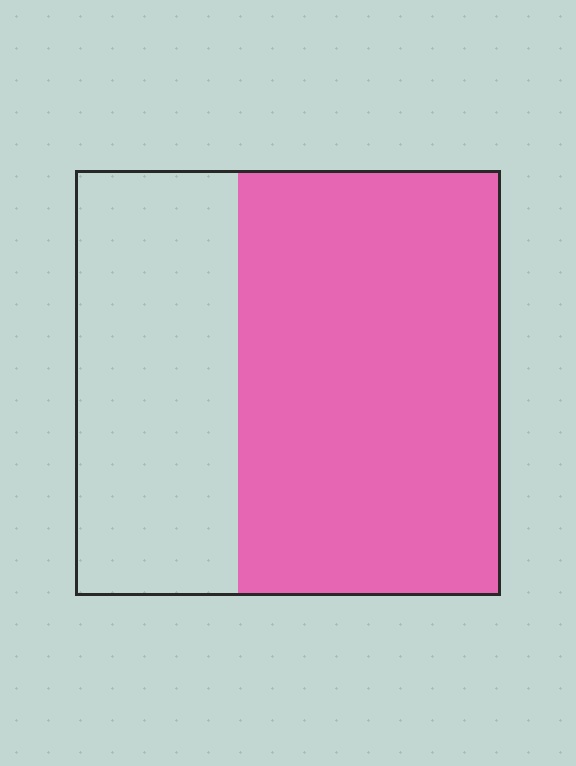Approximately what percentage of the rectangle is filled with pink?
Approximately 60%.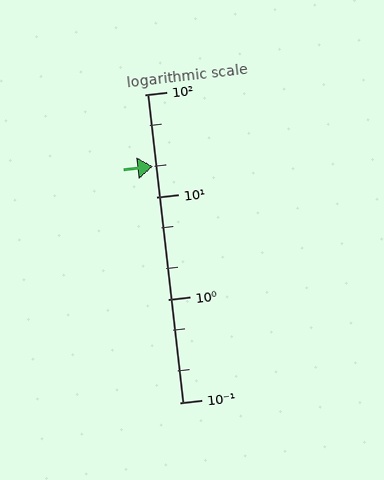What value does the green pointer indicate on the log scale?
The pointer indicates approximately 20.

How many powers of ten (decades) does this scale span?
The scale spans 3 decades, from 0.1 to 100.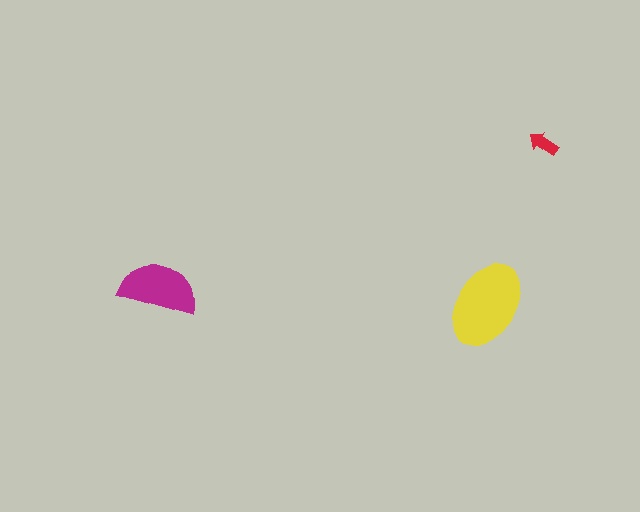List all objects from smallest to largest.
The red arrow, the magenta semicircle, the yellow ellipse.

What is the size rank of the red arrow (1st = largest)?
3rd.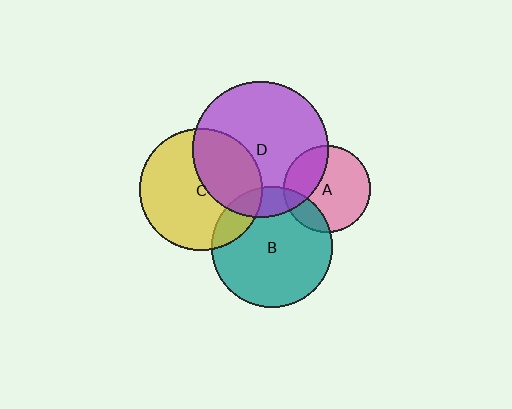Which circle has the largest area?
Circle D (purple).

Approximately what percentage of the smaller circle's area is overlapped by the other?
Approximately 15%.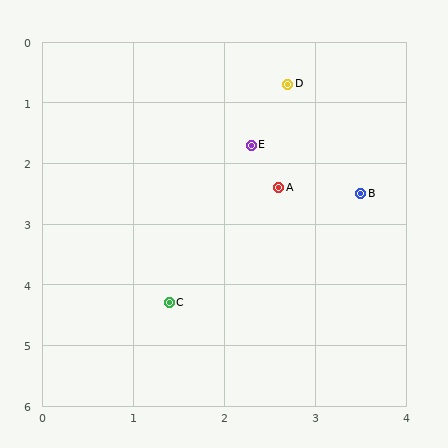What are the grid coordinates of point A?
Point A is at approximately (2.6, 2.4).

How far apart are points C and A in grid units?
Points C and A are about 2.2 grid units apart.